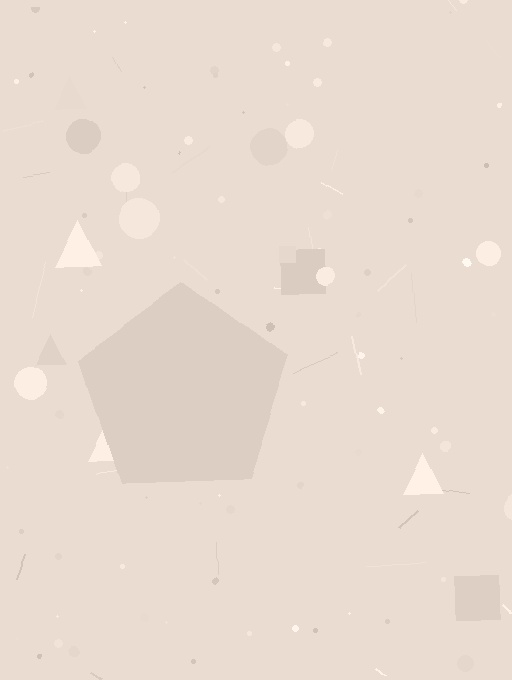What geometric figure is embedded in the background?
A pentagon is embedded in the background.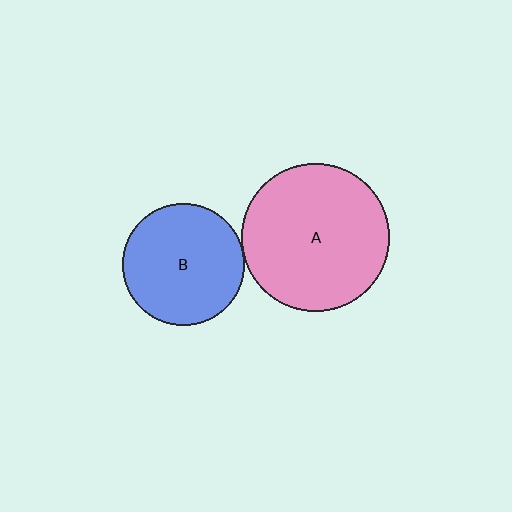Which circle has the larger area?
Circle A (pink).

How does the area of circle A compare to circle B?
Approximately 1.5 times.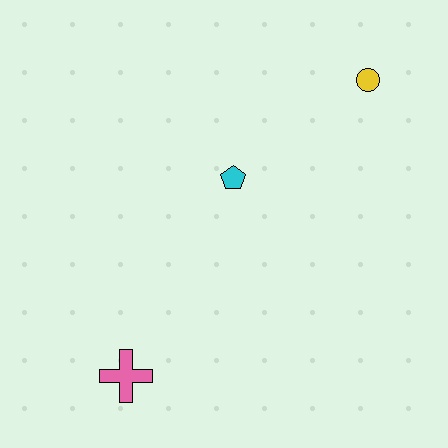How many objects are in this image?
There are 3 objects.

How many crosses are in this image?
There is 1 cross.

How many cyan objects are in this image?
There is 1 cyan object.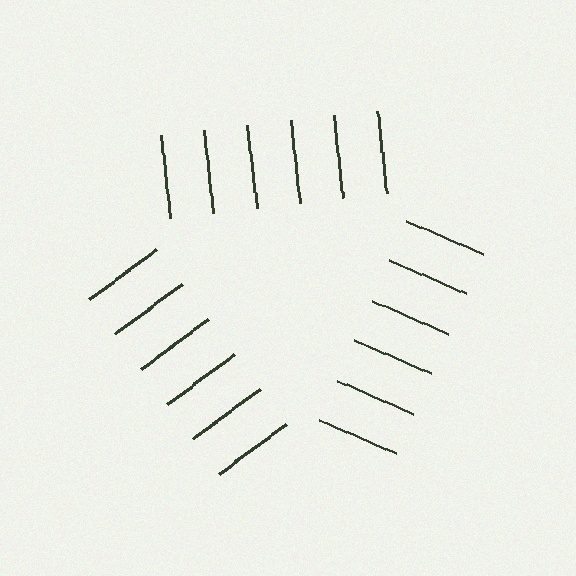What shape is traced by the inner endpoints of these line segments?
An illusory triangle — the line segments terminate on its edges but no continuous stroke is drawn.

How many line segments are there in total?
18 — 6 along each of the 3 edges.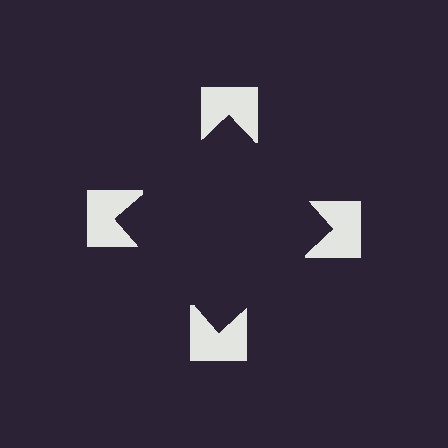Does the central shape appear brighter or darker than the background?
It typically appears slightly darker than the background, even though no actual brightness change is drawn.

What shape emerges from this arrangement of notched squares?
An illusory square — its edges are inferred from the aligned wedge cuts in the notched squares, not physically drawn.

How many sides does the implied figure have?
4 sides.